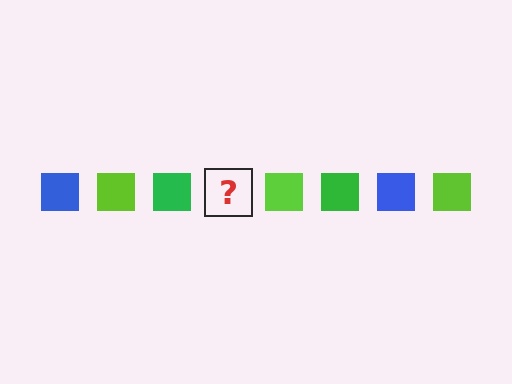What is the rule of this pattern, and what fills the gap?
The rule is that the pattern cycles through blue, lime, green squares. The gap should be filled with a blue square.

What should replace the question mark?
The question mark should be replaced with a blue square.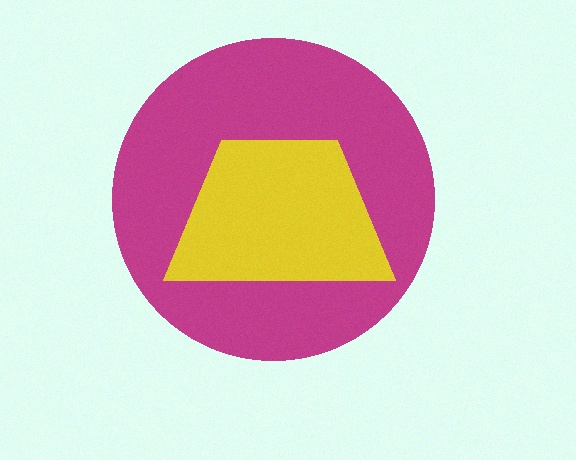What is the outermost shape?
The magenta circle.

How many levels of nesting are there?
2.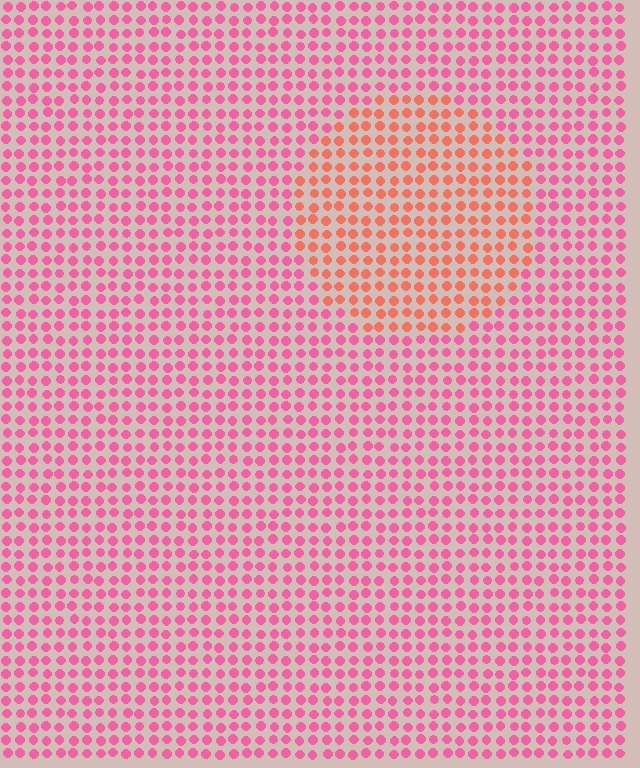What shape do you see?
I see a circle.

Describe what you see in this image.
The image is filled with small pink elements in a uniform arrangement. A circle-shaped region is visible where the elements are tinted to a slightly different hue, forming a subtle color boundary.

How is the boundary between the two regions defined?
The boundary is defined purely by a slight shift in hue (about 34 degrees). Spacing, size, and orientation are identical on both sides.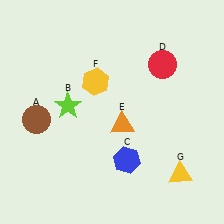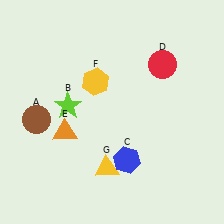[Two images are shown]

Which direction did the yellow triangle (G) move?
The yellow triangle (G) moved left.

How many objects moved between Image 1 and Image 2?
2 objects moved between the two images.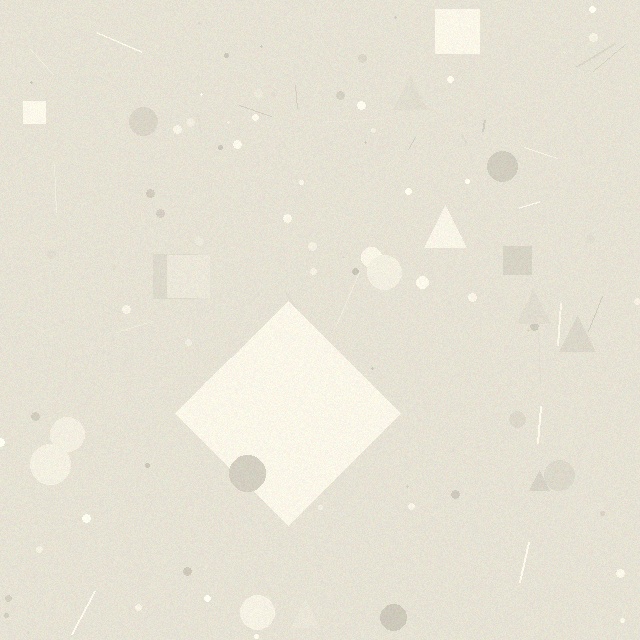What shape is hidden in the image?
A diamond is hidden in the image.